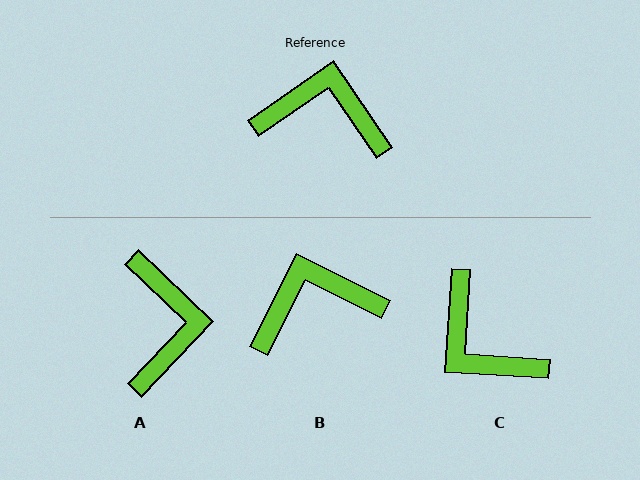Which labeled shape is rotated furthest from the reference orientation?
C, about 142 degrees away.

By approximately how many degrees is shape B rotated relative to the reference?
Approximately 29 degrees counter-clockwise.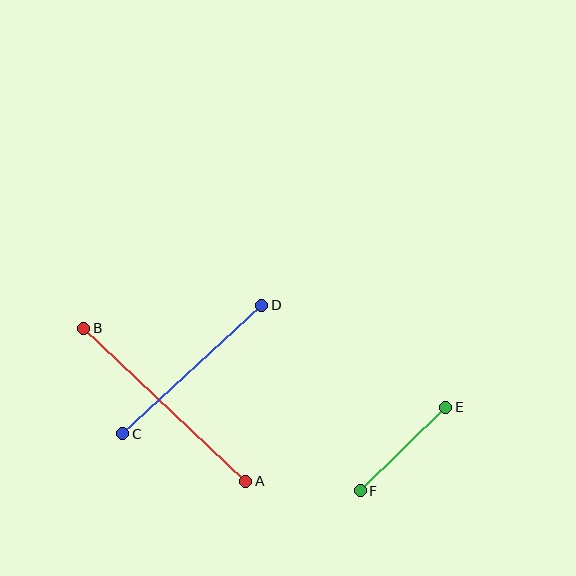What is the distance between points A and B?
The distance is approximately 223 pixels.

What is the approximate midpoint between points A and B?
The midpoint is at approximately (165, 405) pixels.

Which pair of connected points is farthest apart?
Points A and B are farthest apart.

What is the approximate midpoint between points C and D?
The midpoint is at approximately (192, 369) pixels.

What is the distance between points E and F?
The distance is approximately 120 pixels.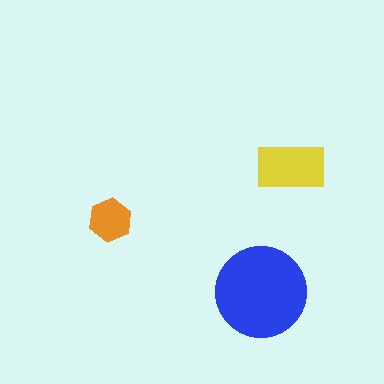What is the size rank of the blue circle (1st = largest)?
1st.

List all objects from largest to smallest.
The blue circle, the yellow rectangle, the orange hexagon.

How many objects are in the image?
There are 3 objects in the image.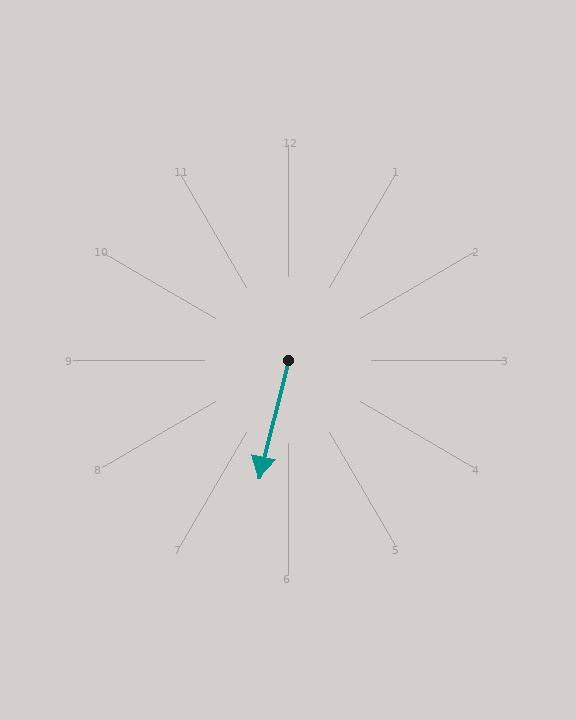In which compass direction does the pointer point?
South.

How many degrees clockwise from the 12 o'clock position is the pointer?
Approximately 194 degrees.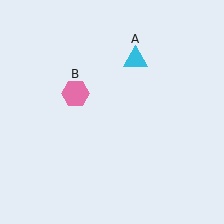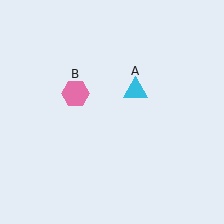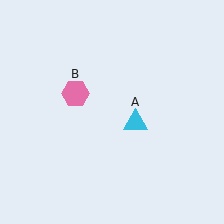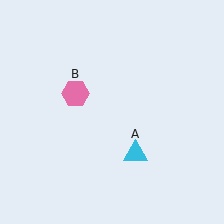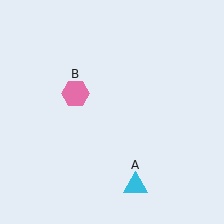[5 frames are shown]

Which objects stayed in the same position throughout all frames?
Pink hexagon (object B) remained stationary.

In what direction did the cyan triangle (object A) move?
The cyan triangle (object A) moved down.